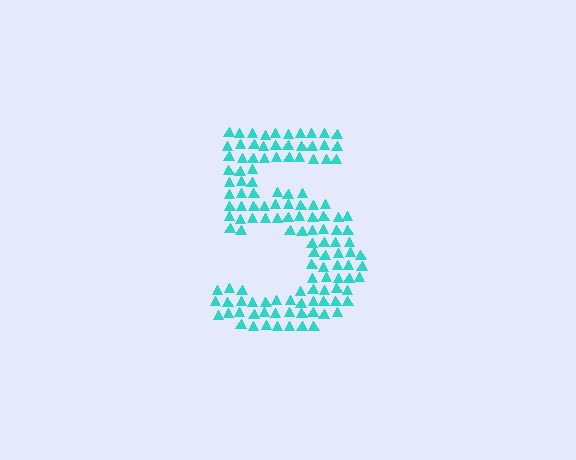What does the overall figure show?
The overall figure shows the digit 5.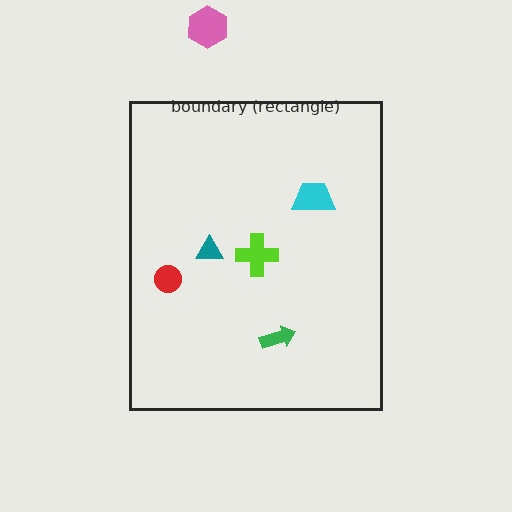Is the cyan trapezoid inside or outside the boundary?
Inside.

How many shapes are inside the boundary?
5 inside, 1 outside.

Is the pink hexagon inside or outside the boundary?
Outside.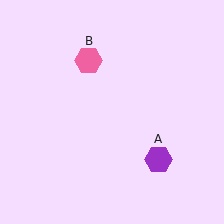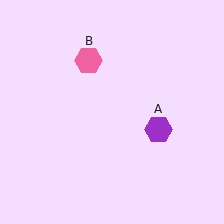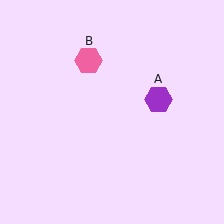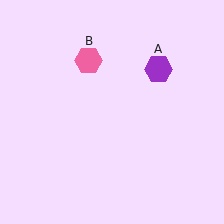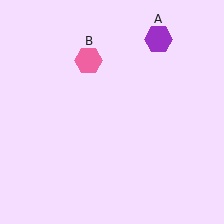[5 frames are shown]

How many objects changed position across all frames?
1 object changed position: purple hexagon (object A).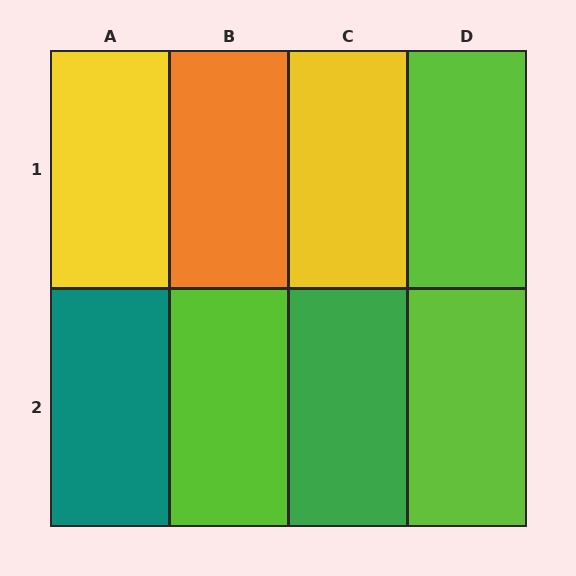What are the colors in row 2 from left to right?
Teal, lime, green, lime.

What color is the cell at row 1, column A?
Yellow.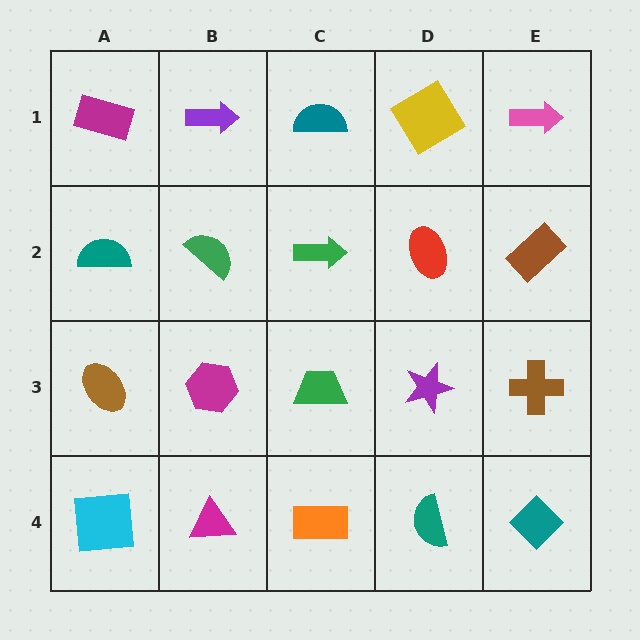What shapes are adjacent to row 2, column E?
A pink arrow (row 1, column E), a brown cross (row 3, column E), a red ellipse (row 2, column D).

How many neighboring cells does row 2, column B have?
4.